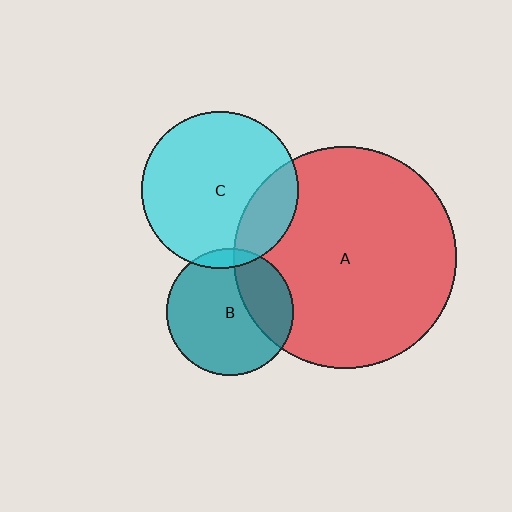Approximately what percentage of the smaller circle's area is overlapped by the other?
Approximately 30%.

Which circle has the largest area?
Circle A (red).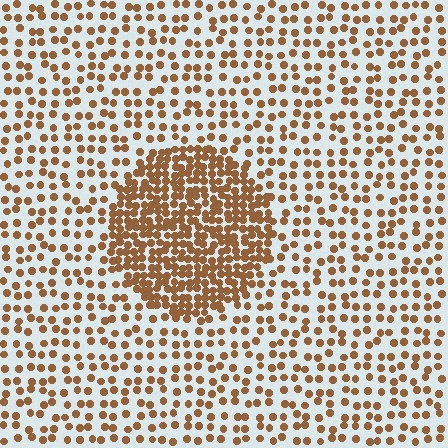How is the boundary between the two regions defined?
The boundary is defined by a change in element density (approximately 2.4x ratio). All elements are the same color, size, and shape.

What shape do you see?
I see a circle.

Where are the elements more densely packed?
The elements are more densely packed inside the circle boundary.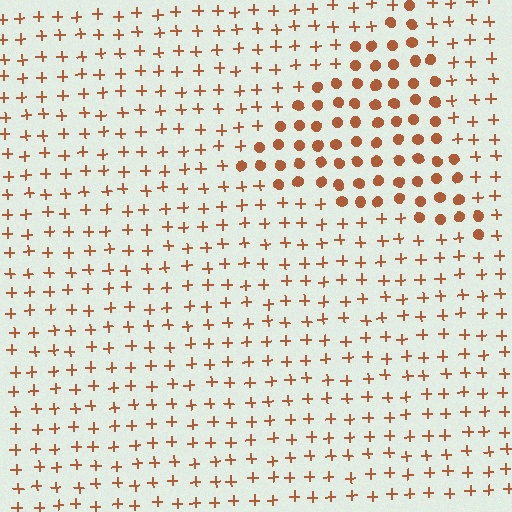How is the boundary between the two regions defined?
The boundary is defined by a change in element shape: circles inside vs. plus signs outside. All elements share the same color and spacing.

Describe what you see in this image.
The image is filled with small brown elements arranged in a uniform grid. A triangle-shaped region contains circles, while the surrounding area contains plus signs. The boundary is defined purely by the change in element shape.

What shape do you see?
I see a triangle.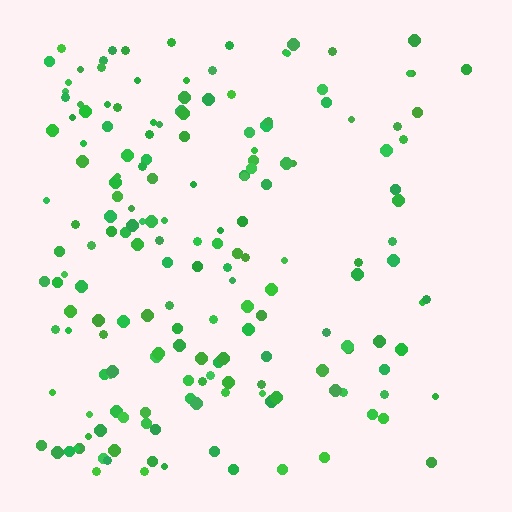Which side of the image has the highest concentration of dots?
The left.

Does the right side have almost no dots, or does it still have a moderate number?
Still a moderate number, just noticeably fewer than the left.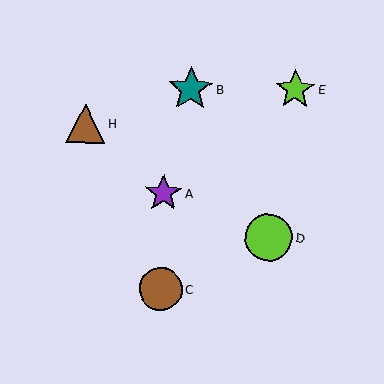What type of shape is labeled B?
Shape B is a teal star.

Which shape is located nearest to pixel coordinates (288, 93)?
The lime star (labeled E) at (295, 90) is nearest to that location.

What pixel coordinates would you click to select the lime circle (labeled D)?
Click at (269, 237) to select the lime circle D.